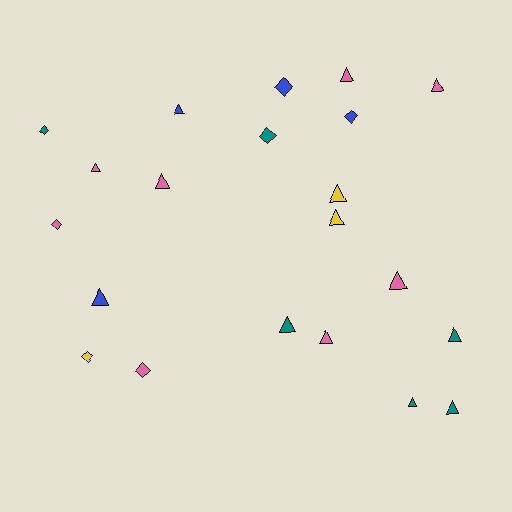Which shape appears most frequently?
Triangle, with 14 objects.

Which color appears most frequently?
Pink, with 8 objects.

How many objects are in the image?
There are 21 objects.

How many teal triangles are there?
There are 4 teal triangles.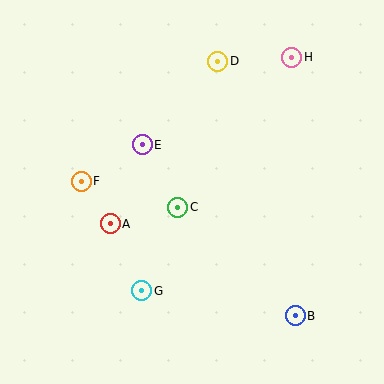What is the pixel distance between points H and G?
The distance between H and G is 277 pixels.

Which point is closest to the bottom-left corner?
Point G is closest to the bottom-left corner.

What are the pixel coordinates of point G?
Point G is at (142, 291).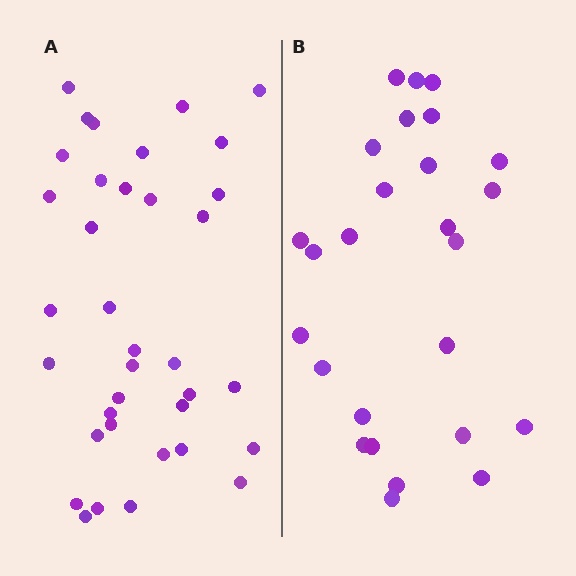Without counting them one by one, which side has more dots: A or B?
Region A (the left region) has more dots.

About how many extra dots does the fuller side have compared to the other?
Region A has roughly 10 or so more dots than region B.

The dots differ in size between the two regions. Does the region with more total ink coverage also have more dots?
No. Region B has more total ink coverage because its dots are larger, but region A actually contains more individual dots. Total area can be misleading — the number of items is what matters here.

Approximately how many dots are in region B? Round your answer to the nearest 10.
About 30 dots. (The exact count is 26, which rounds to 30.)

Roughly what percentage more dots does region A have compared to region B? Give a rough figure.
About 40% more.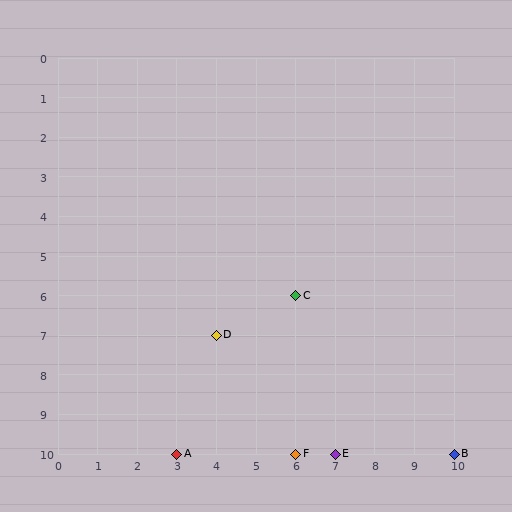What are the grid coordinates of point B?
Point B is at grid coordinates (10, 10).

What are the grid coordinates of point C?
Point C is at grid coordinates (6, 6).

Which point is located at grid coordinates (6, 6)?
Point C is at (6, 6).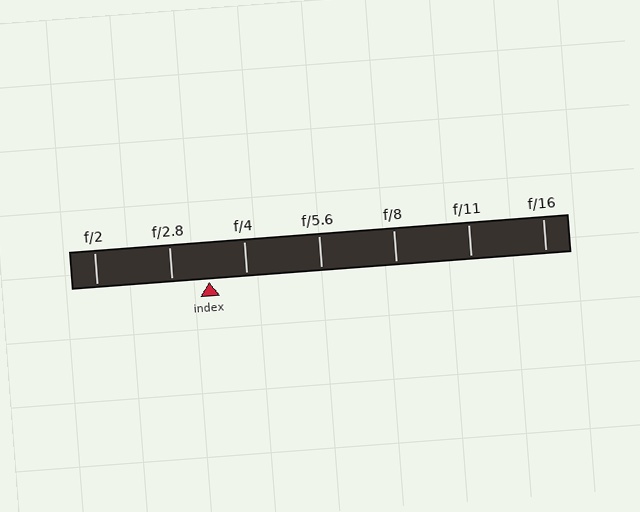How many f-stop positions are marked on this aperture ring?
There are 7 f-stop positions marked.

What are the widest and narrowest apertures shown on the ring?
The widest aperture shown is f/2 and the narrowest is f/16.